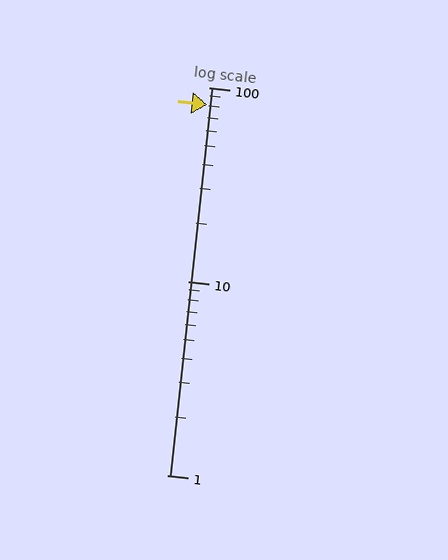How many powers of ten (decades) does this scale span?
The scale spans 2 decades, from 1 to 100.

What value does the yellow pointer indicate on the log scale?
The pointer indicates approximately 81.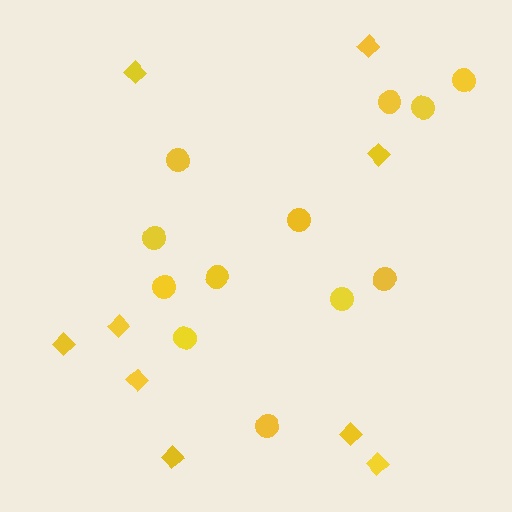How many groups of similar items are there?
There are 2 groups: one group of circles (12) and one group of diamonds (9).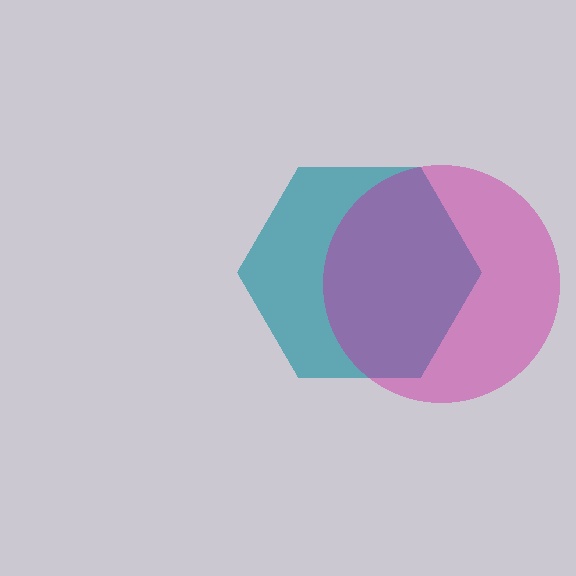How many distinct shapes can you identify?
There are 2 distinct shapes: a teal hexagon, a magenta circle.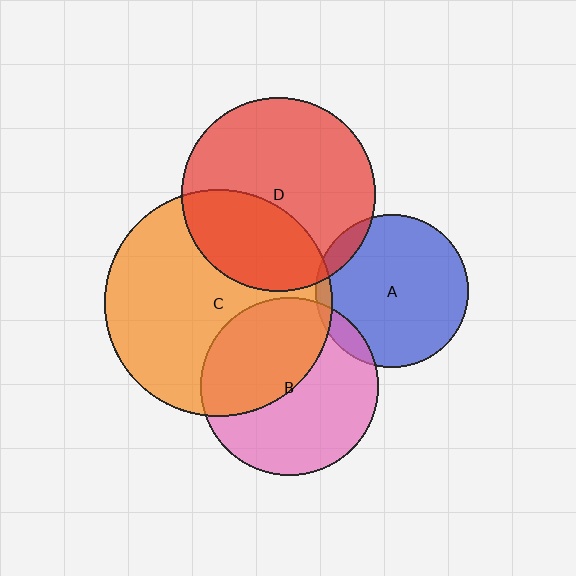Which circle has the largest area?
Circle C (orange).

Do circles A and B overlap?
Yes.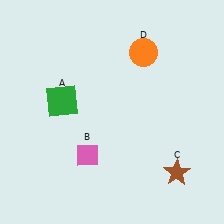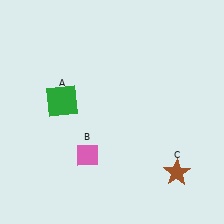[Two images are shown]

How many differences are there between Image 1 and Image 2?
There is 1 difference between the two images.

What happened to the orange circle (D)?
The orange circle (D) was removed in Image 2. It was in the top-right area of Image 1.